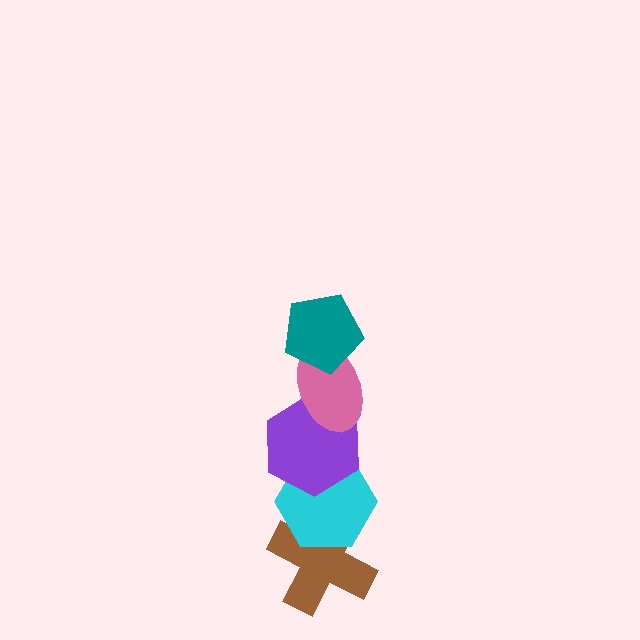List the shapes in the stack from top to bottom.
From top to bottom: the teal pentagon, the pink ellipse, the purple hexagon, the cyan hexagon, the brown cross.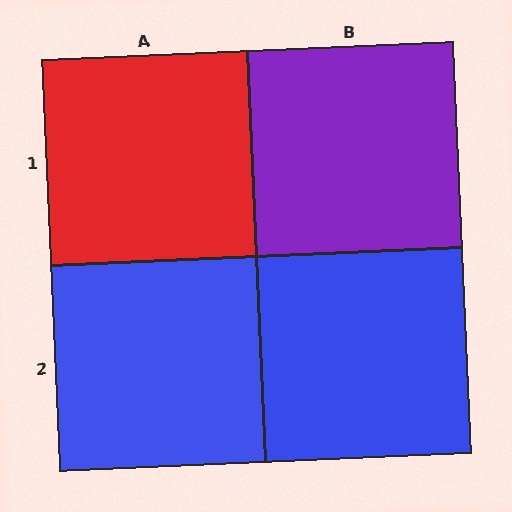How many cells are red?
1 cell is red.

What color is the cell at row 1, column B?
Purple.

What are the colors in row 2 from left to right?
Blue, blue.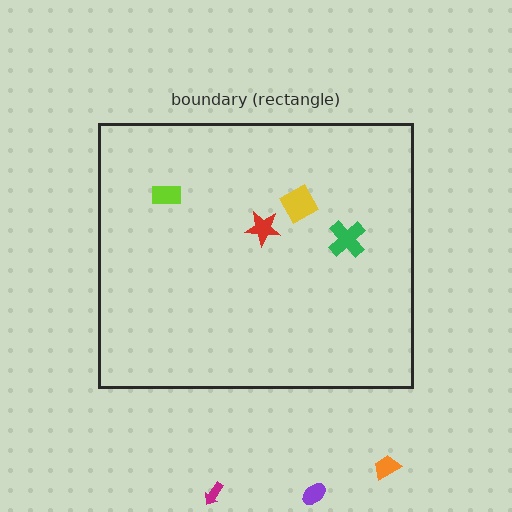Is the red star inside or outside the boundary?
Inside.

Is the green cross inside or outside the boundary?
Inside.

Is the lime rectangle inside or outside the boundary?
Inside.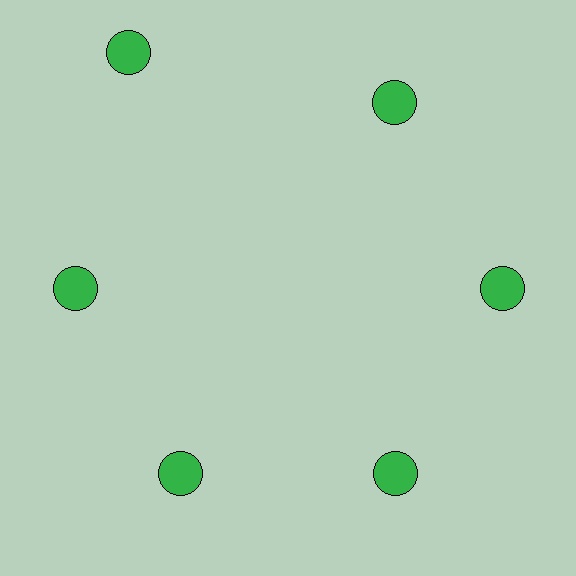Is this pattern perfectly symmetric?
No. The 6 green circles are arranged in a ring, but one element near the 11 o'clock position is pushed outward from the center, breaking the 6-fold rotational symmetry.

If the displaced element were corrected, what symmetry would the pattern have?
It would have 6-fold rotational symmetry — the pattern would map onto itself every 60 degrees.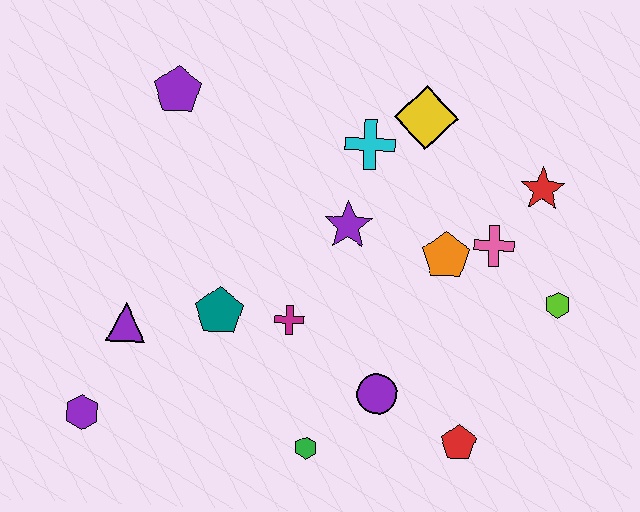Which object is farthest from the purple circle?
The purple pentagon is farthest from the purple circle.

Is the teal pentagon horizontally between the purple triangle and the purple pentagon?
No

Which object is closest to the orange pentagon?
The pink cross is closest to the orange pentagon.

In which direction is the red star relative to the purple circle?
The red star is above the purple circle.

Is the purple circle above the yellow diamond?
No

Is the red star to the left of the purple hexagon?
No